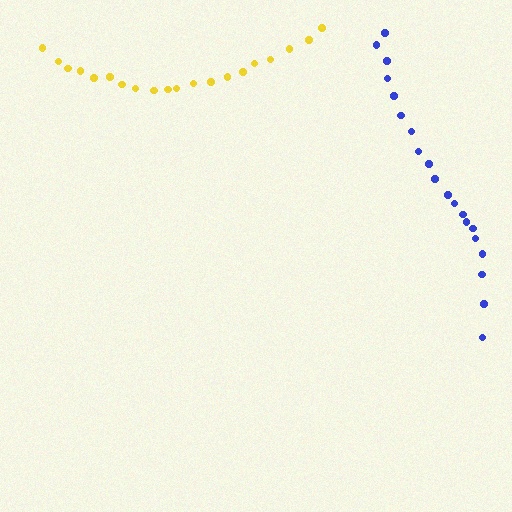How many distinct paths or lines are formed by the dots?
There are 2 distinct paths.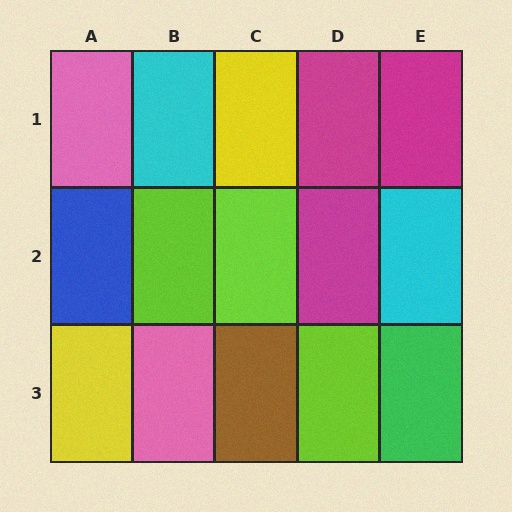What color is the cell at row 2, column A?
Blue.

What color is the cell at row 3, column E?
Green.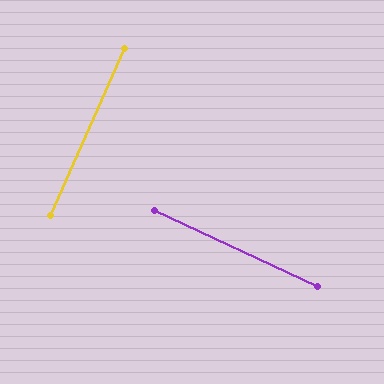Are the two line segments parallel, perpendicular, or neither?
Perpendicular — they meet at approximately 89°.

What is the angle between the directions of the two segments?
Approximately 89 degrees.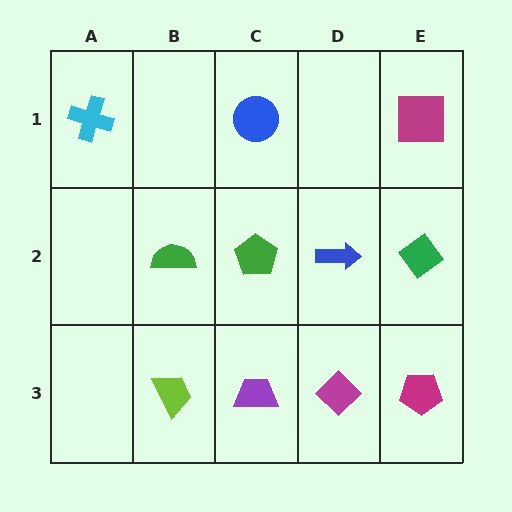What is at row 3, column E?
A magenta pentagon.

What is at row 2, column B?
A green semicircle.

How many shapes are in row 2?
4 shapes.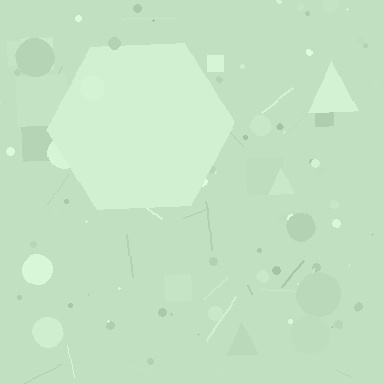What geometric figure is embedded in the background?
A hexagon is embedded in the background.